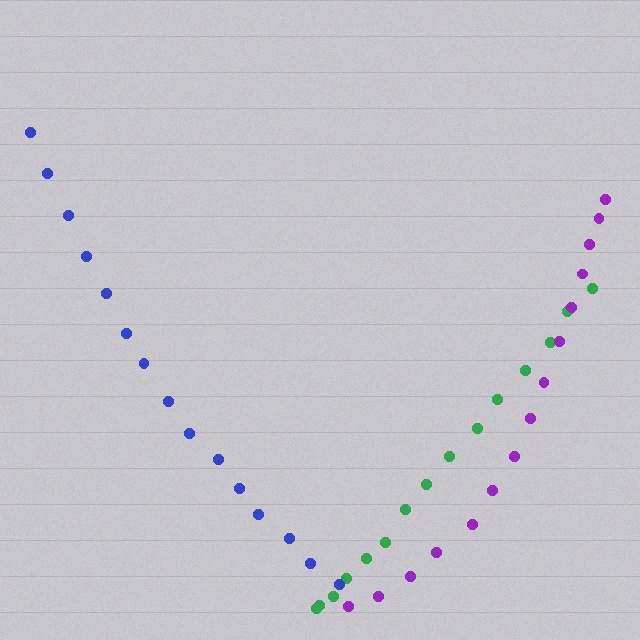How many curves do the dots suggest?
There are 3 distinct paths.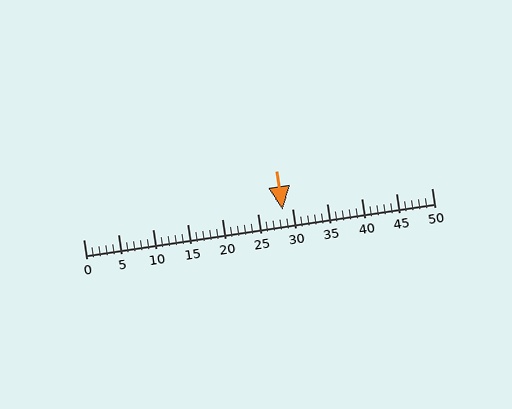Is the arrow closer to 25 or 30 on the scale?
The arrow is closer to 30.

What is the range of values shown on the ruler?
The ruler shows values from 0 to 50.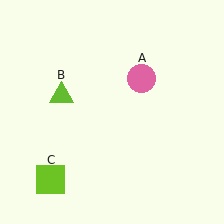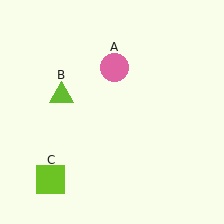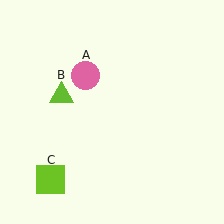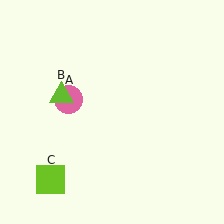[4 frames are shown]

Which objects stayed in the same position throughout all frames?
Lime triangle (object B) and lime square (object C) remained stationary.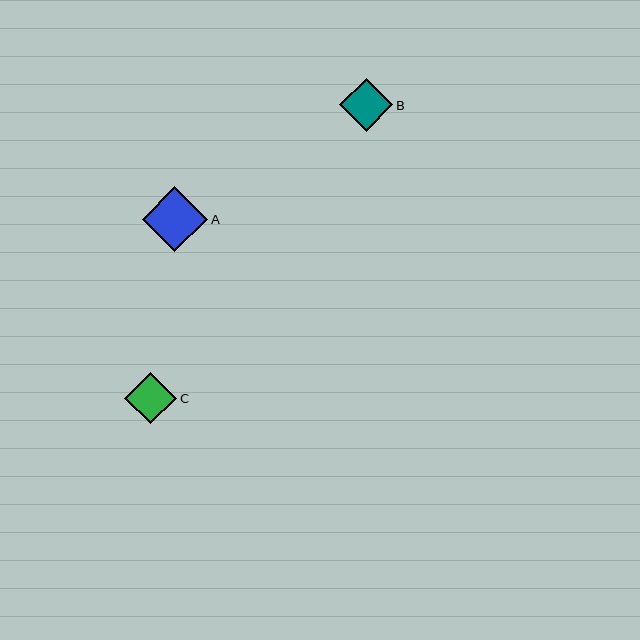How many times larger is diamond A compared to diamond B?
Diamond A is approximately 1.2 times the size of diamond B.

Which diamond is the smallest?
Diamond C is the smallest with a size of approximately 52 pixels.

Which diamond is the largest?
Diamond A is the largest with a size of approximately 65 pixels.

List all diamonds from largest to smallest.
From largest to smallest: A, B, C.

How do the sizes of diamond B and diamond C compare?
Diamond B and diamond C are approximately the same size.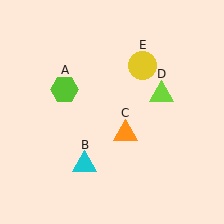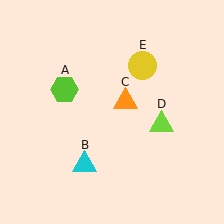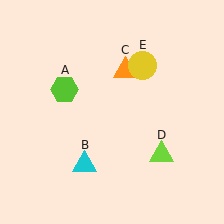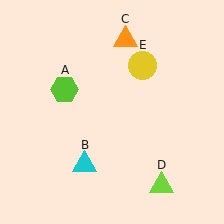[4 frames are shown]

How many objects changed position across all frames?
2 objects changed position: orange triangle (object C), lime triangle (object D).